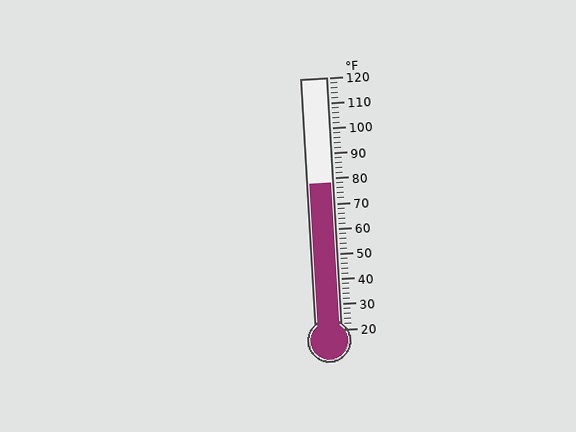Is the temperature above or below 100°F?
The temperature is below 100°F.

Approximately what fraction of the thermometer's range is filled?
The thermometer is filled to approximately 60% of its range.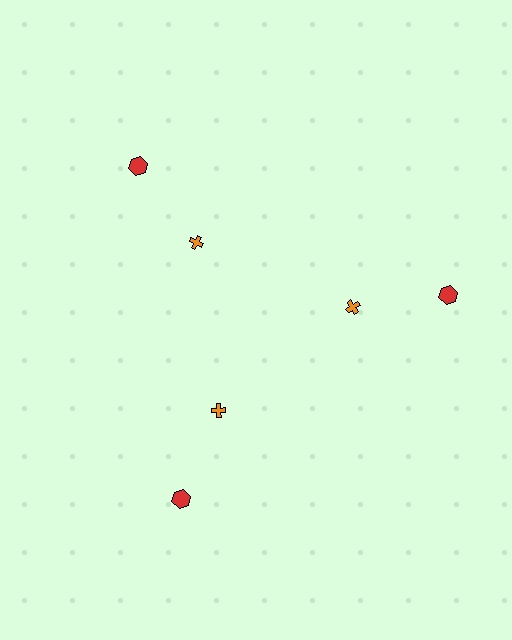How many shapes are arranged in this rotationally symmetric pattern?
There are 6 shapes, arranged in 3 groups of 2.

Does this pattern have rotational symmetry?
Yes, this pattern has 3-fold rotational symmetry. It looks the same after rotating 120 degrees around the center.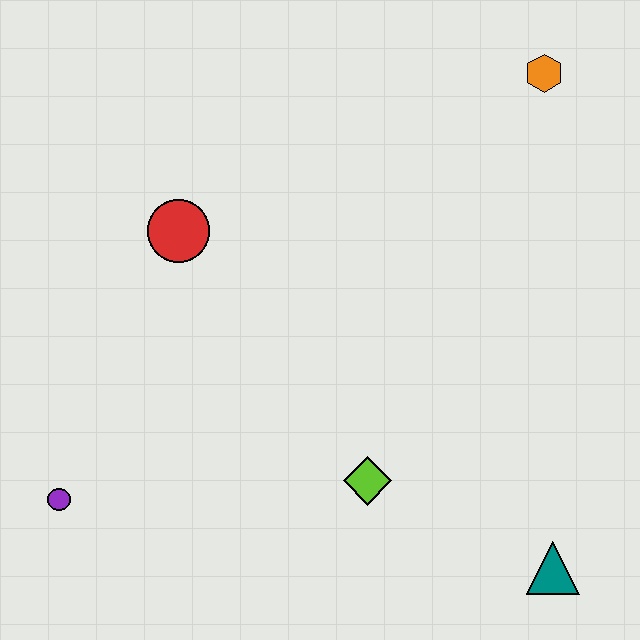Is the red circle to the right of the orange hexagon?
No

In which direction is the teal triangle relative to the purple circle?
The teal triangle is to the right of the purple circle.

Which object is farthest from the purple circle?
The orange hexagon is farthest from the purple circle.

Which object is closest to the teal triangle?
The lime diamond is closest to the teal triangle.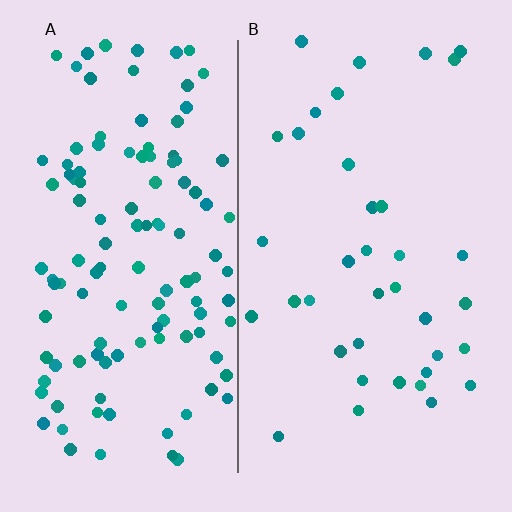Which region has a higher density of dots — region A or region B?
A (the left).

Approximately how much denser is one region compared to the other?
Approximately 3.3× — region A over region B.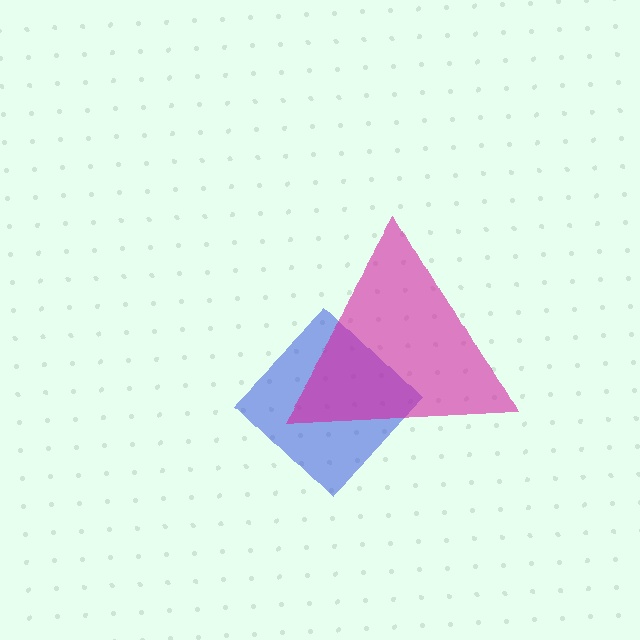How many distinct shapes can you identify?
There are 2 distinct shapes: a blue diamond, a magenta triangle.